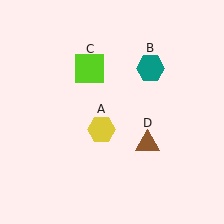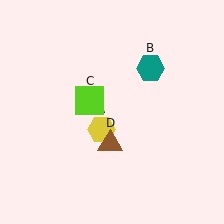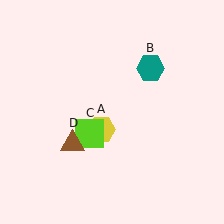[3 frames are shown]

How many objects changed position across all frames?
2 objects changed position: lime square (object C), brown triangle (object D).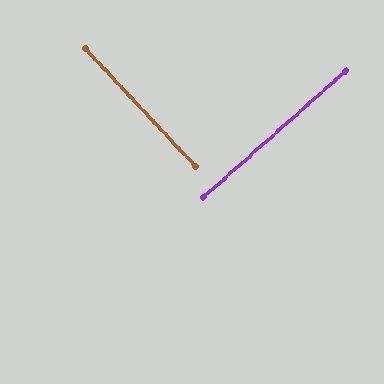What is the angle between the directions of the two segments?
Approximately 89 degrees.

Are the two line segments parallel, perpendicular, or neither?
Perpendicular — they meet at approximately 89°.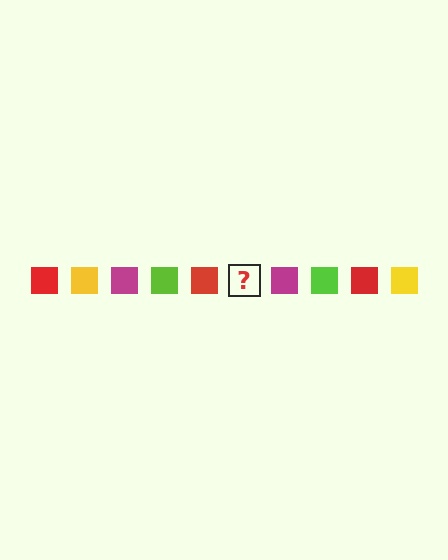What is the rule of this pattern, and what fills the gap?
The rule is that the pattern cycles through red, yellow, magenta, lime squares. The gap should be filled with a yellow square.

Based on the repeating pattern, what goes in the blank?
The blank should be a yellow square.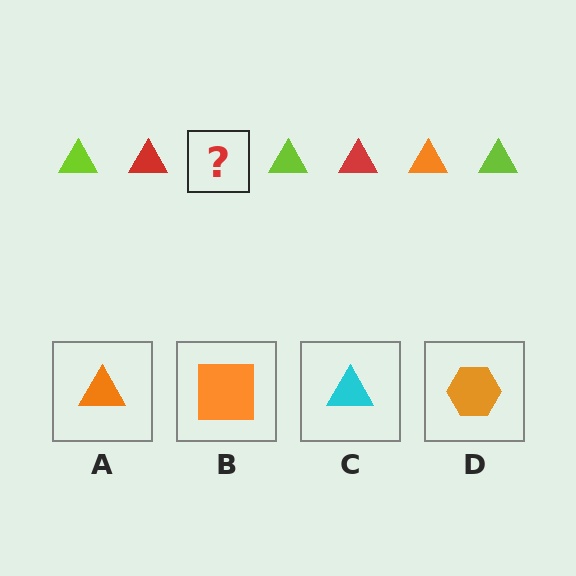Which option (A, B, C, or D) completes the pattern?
A.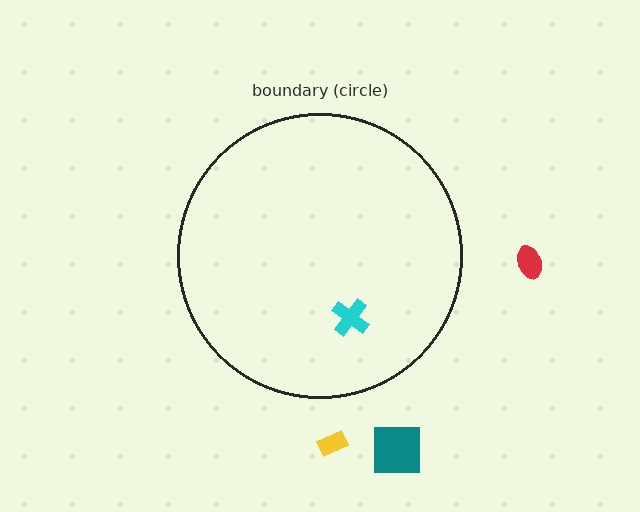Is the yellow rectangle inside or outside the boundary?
Outside.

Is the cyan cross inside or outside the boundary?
Inside.